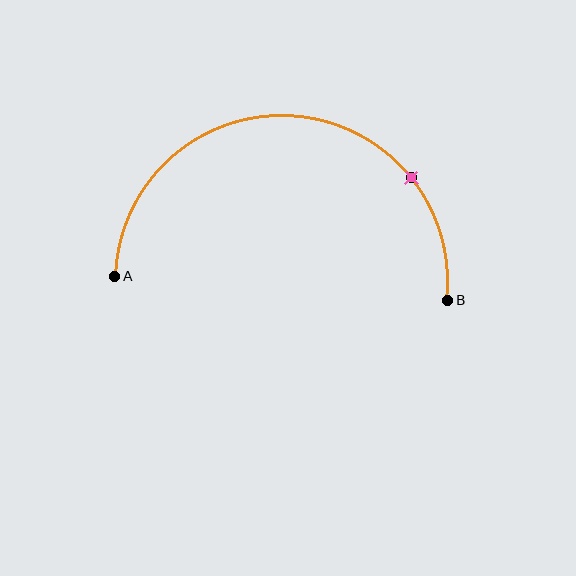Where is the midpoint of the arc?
The arc midpoint is the point on the curve farthest from the straight line joining A and B. It sits above that line.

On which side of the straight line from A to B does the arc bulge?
The arc bulges above the straight line connecting A and B.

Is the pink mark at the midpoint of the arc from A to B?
No. The pink mark lies on the arc but is closer to endpoint B. The arc midpoint would be at the point on the curve equidistant along the arc from both A and B.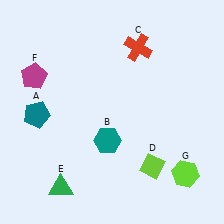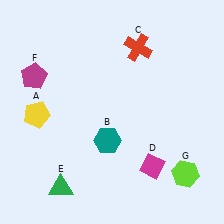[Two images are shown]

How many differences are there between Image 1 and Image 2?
There are 2 differences between the two images.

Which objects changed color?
A changed from teal to yellow. D changed from lime to magenta.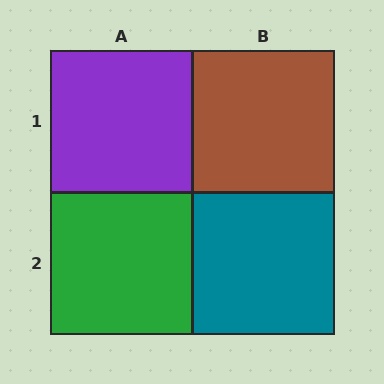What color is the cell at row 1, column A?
Purple.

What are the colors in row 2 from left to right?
Green, teal.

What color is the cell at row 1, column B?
Brown.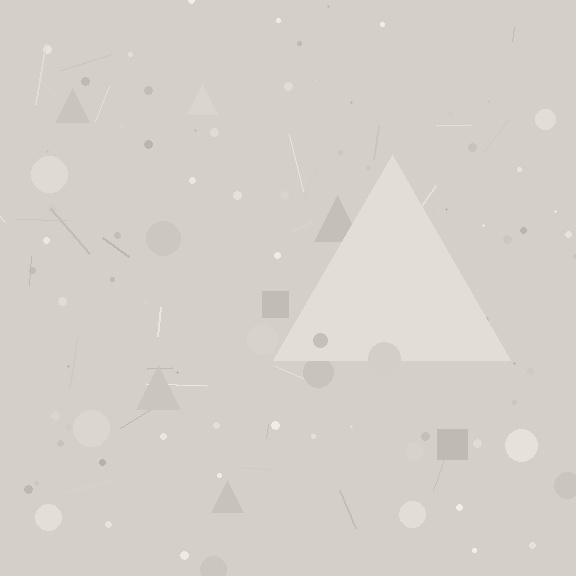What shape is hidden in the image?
A triangle is hidden in the image.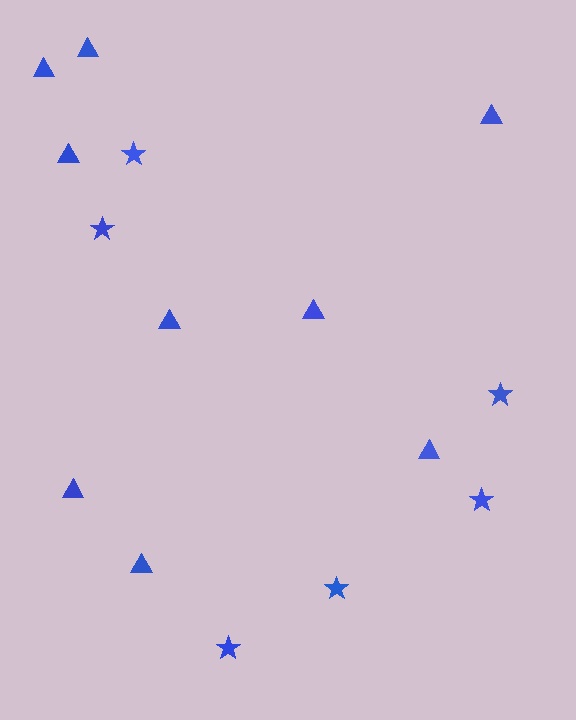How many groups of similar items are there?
There are 2 groups: one group of stars (6) and one group of triangles (9).